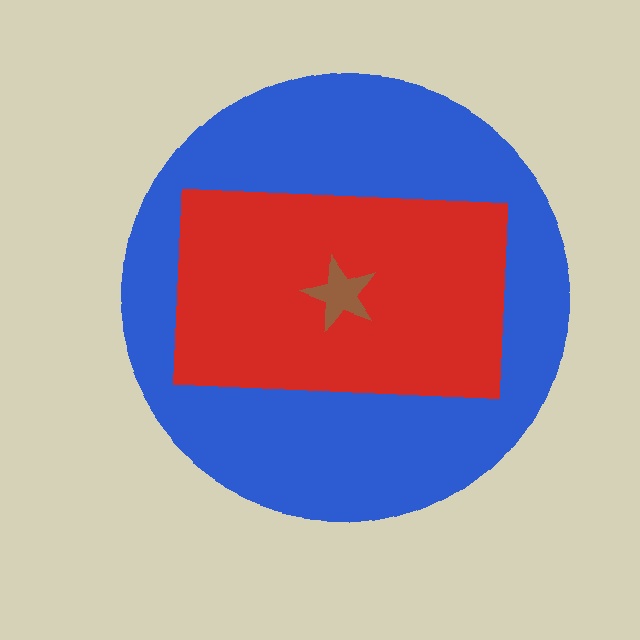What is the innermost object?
The brown star.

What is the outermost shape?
The blue circle.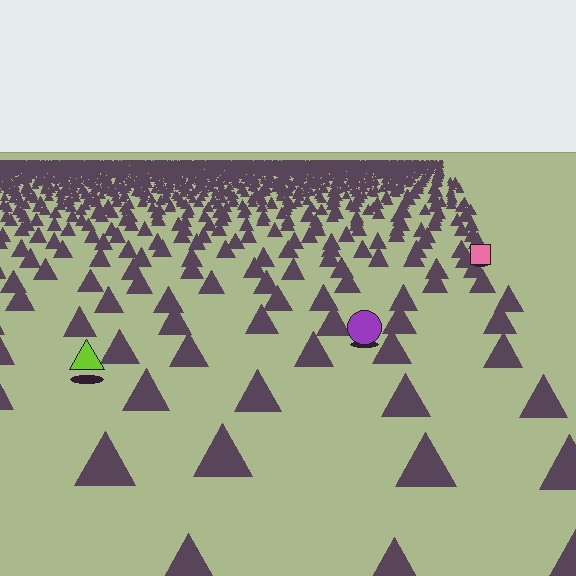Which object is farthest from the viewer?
The pink square is farthest from the viewer. It appears smaller and the ground texture around it is denser.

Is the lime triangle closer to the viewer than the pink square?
Yes. The lime triangle is closer — you can tell from the texture gradient: the ground texture is coarser near it.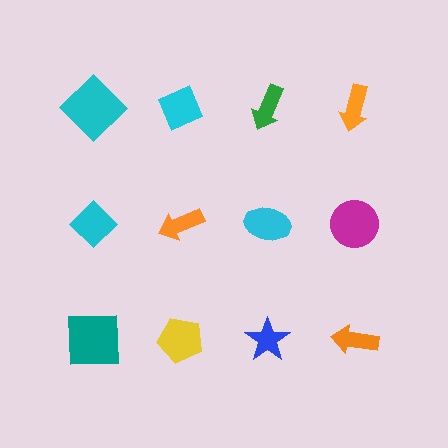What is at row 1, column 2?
A cyan diamond.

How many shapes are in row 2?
4 shapes.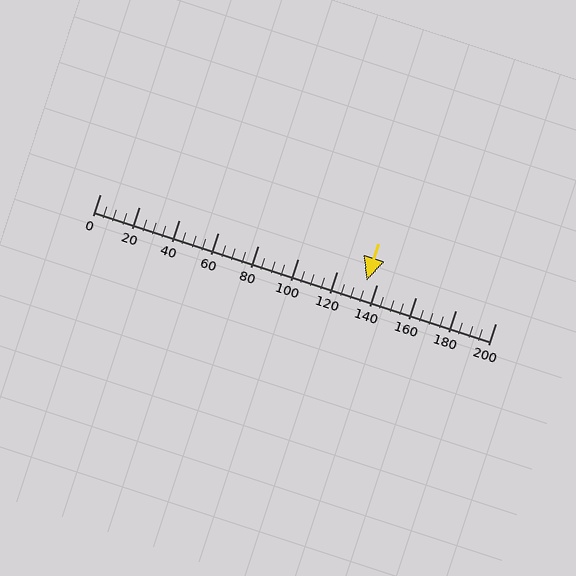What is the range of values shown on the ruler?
The ruler shows values from 0 to 200.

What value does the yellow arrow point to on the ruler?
The yellow arrow points to approximately 135.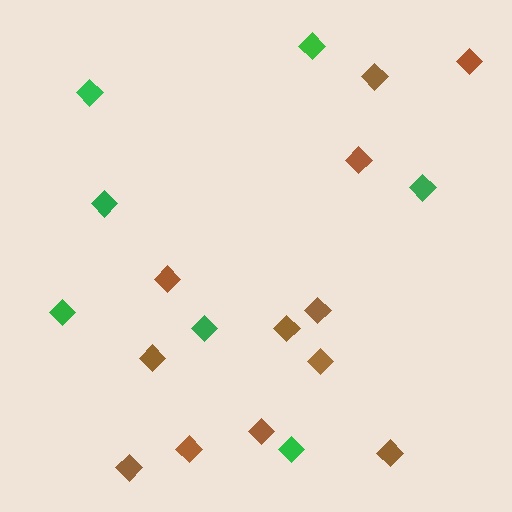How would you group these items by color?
There are 2 groups: one group of green diamonds (7) and one group of brown diamonds (12).